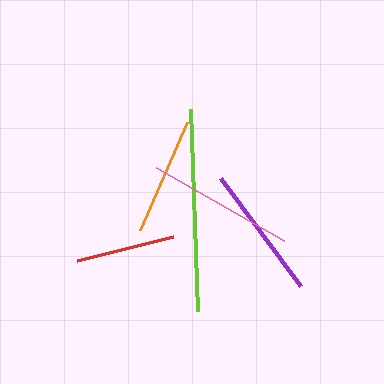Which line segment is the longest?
The lime line is the longest at approximately 202 pixels.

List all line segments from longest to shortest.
From longest to shortest: lime, pink, purple, orange, red.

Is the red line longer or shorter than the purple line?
The purple line is longer than the red line.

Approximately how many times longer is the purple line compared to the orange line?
The purple line is approximately 1.1 times the length of the orange line.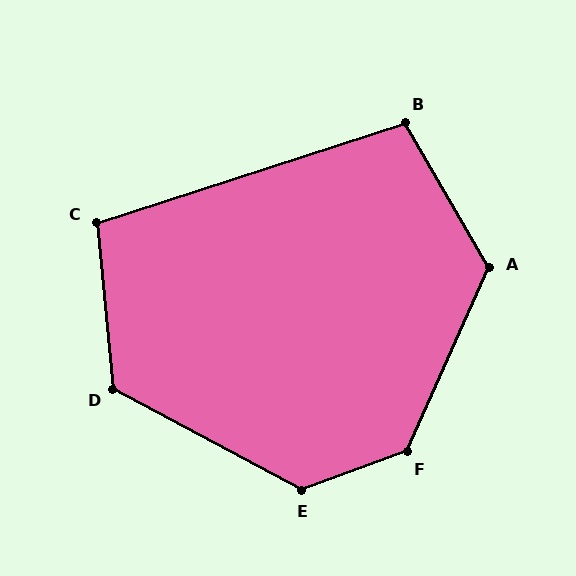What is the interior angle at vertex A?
Approximately 126 degrees (obtuse).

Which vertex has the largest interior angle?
F, at approximately 134 degrees.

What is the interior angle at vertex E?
Approximately 132 degrees (obtuse).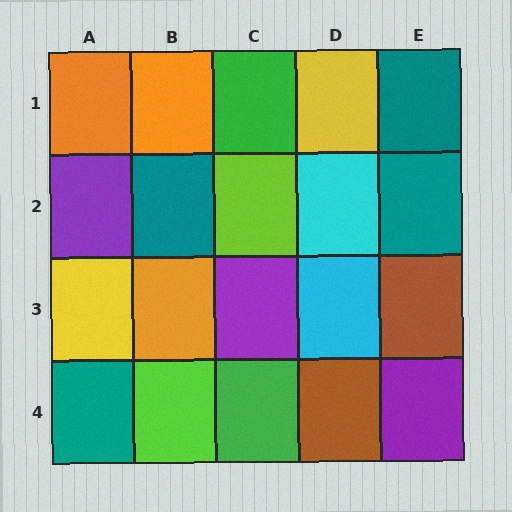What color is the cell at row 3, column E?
Brown.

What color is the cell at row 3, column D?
Cyan.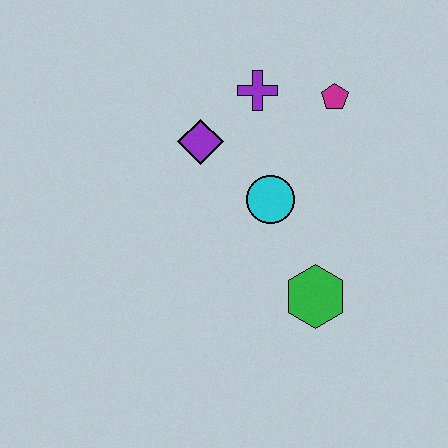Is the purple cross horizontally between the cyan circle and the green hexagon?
No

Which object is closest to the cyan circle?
The purple diamond is closest to the cyan circle.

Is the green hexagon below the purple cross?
Yes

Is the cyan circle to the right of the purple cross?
Yes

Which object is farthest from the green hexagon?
The purple cross is farthest from the green hexagon.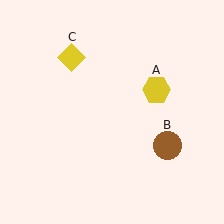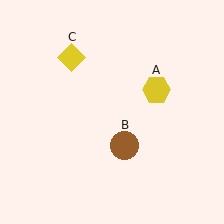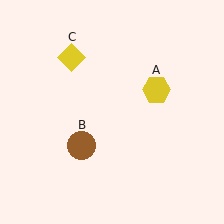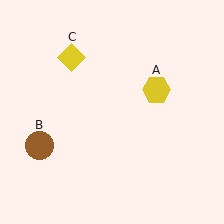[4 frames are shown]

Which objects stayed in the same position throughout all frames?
Yellow hexagon (object A) and yellow diamond (object C) remained stationary.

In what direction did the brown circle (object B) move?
The brown circle (object B) moved left.